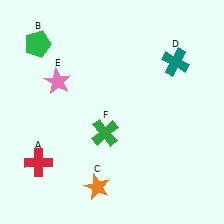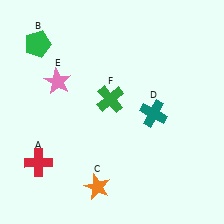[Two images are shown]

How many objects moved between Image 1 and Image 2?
2 objects moved between the two images.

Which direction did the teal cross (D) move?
The teal cross (D) moved down.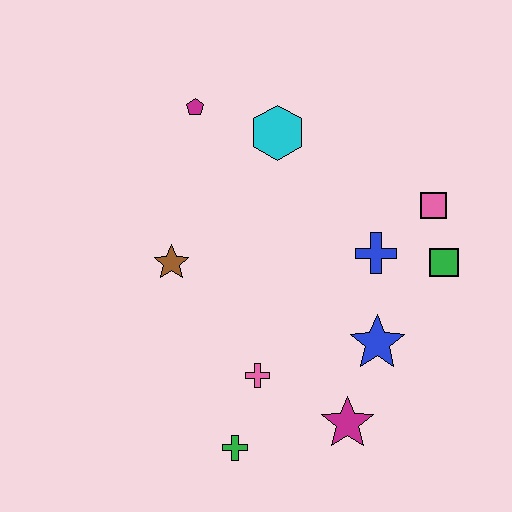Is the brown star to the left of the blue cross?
Yes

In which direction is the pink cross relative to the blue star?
The pink cross is to the left of the blue star.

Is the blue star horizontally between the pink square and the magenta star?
Yes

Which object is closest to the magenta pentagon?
The cyan hexagon is closest to the magenta pentagon.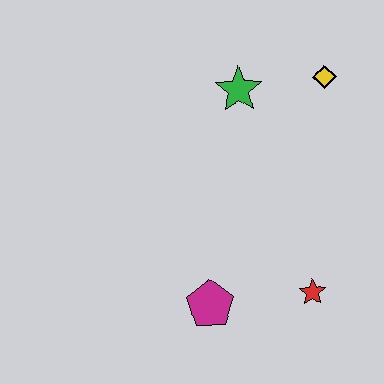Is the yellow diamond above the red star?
Yes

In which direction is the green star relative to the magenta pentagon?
The green star is above the magenta pentagon.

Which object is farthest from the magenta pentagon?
The yellow diamond is farthest from the magenta pentagon.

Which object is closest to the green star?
The yellow diamond is closest to the green star.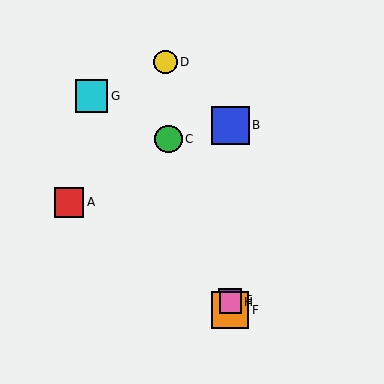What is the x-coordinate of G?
Object G is at x≈92.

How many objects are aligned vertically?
4 objects (B, E, F, H) are aligned vertically.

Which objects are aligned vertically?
Objects B, E, F, H are aligned vertically.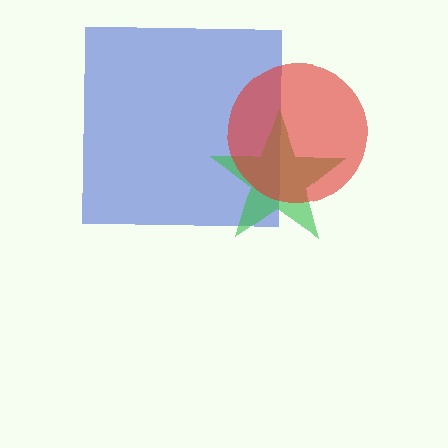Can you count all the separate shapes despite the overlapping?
Yes, there are 3 separate shapes.